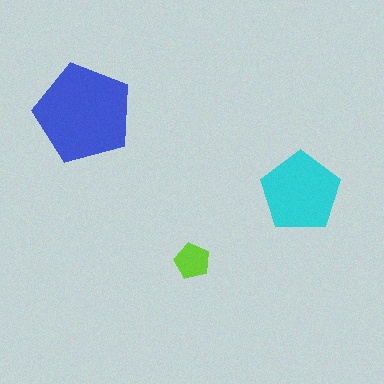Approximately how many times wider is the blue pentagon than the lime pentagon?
About 3 times wider.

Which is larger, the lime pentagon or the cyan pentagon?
The cyan one.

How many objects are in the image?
There are 3 objects in the image.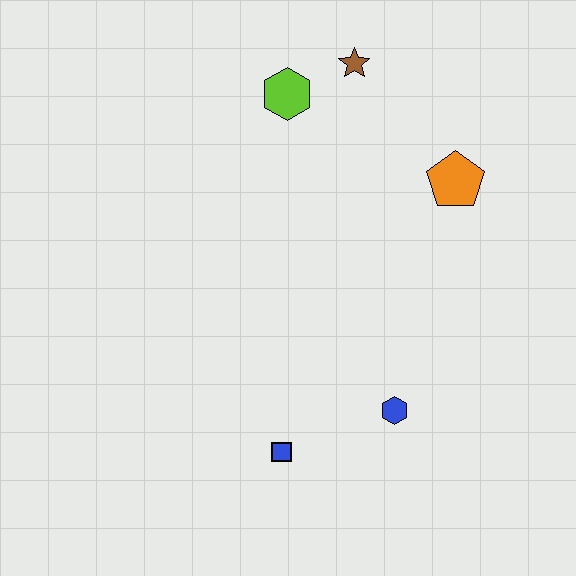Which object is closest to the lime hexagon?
The brown star is closest to the lime hexagon.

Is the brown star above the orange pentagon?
Yes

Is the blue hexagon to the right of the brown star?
Yes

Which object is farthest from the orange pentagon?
The blue square is farthest from the orange pentagon.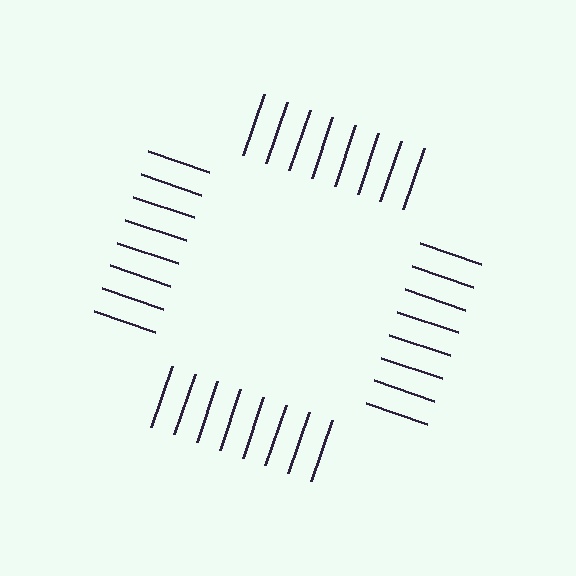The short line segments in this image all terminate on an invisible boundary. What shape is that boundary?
An illusory square — the line segments terminate on its edges but no continuous stroke is drawn.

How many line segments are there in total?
32 — 8 along each of the 4 edges.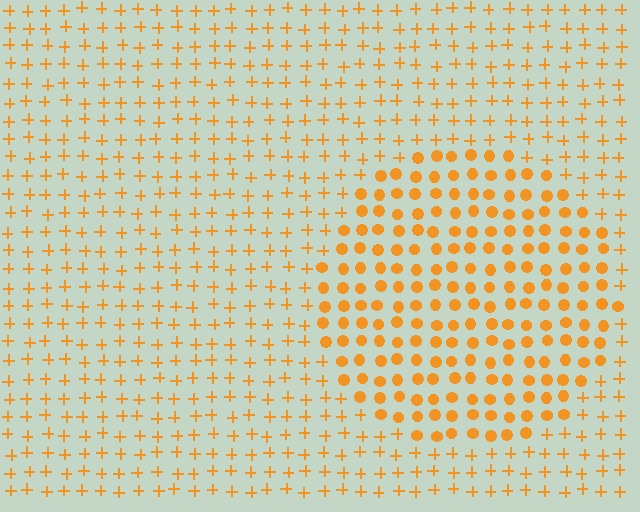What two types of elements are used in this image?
The image uses circles inside the circle region and plus signs outside it.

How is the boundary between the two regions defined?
The boundary is defined by a change in element shape: circles inside vs. plus signs outside. All elements share the same color and spacing.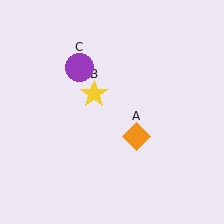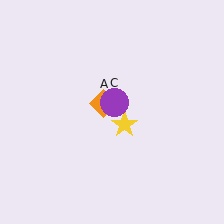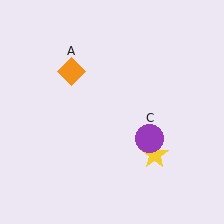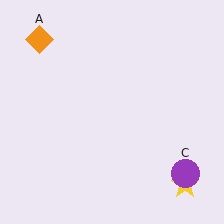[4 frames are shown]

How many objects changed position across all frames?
3 objects changed position: orange diamond (object A), yellow star (object B), purple circle (object C).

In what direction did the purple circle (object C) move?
The purple circle (object C) moved down and to the right.